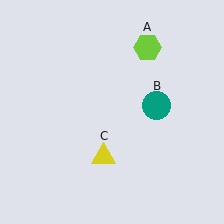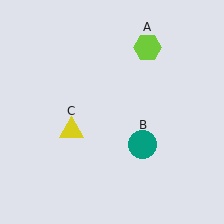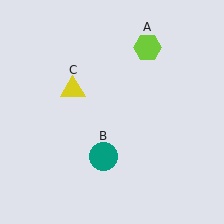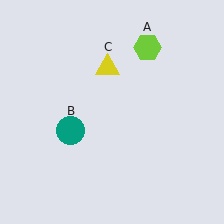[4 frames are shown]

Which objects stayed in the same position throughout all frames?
Lime hexagon (object A) remained stationary.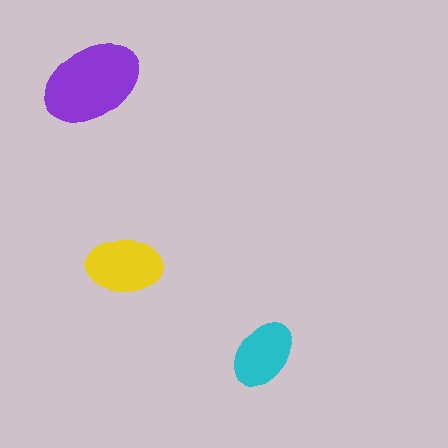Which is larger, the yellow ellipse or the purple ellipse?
The purple one.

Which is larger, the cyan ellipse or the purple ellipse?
The purple one.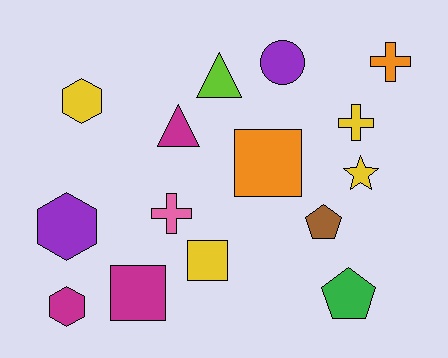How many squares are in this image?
There are 3 squares.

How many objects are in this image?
There are 15 objects.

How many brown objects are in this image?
There is 1 brown object.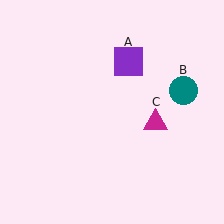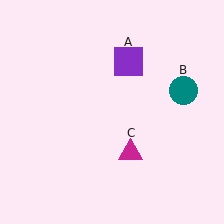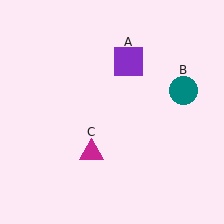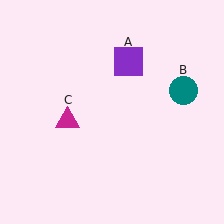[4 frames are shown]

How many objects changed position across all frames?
1 object changed position: magenta triangle (object C).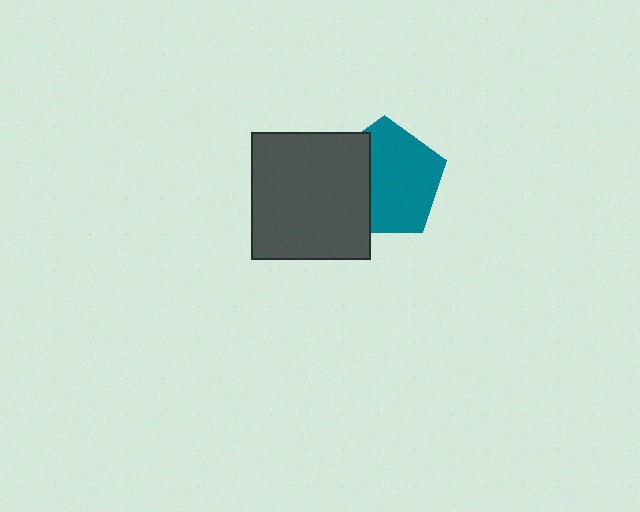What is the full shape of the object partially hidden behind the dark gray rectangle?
The partially hidden object is a teal pentagon.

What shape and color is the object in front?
The object in front is a dark gray rectangle.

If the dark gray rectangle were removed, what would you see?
You would see the complete teal pentagon.